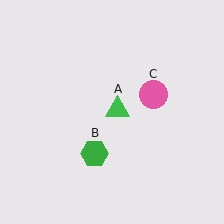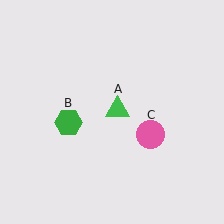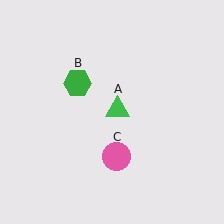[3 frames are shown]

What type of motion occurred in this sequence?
The green hexagon (object B), pink circle (object C) rotated clockwise around the center of the scene.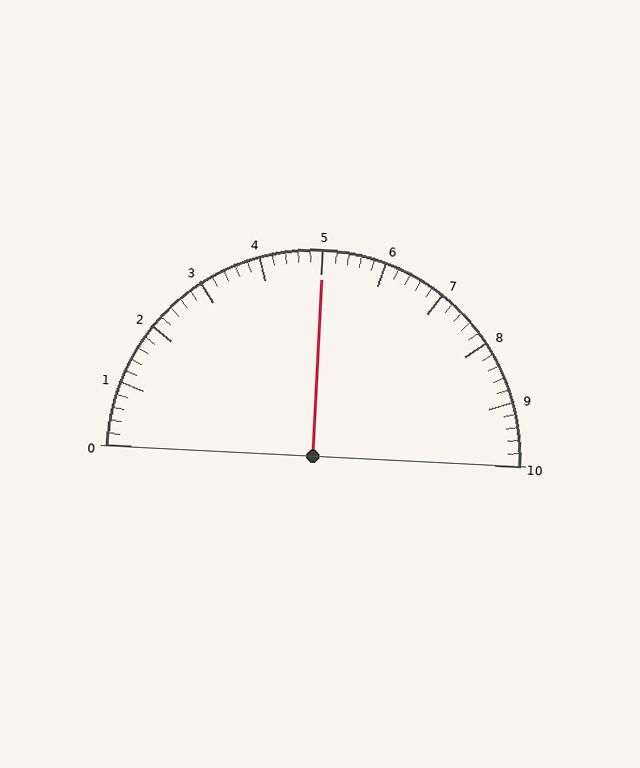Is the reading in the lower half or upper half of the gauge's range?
The reading is in the upper half of the range (0 to 10).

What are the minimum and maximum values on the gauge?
The gauge ranges from 0 to 10.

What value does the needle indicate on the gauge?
The needle indicates approximately 5.0.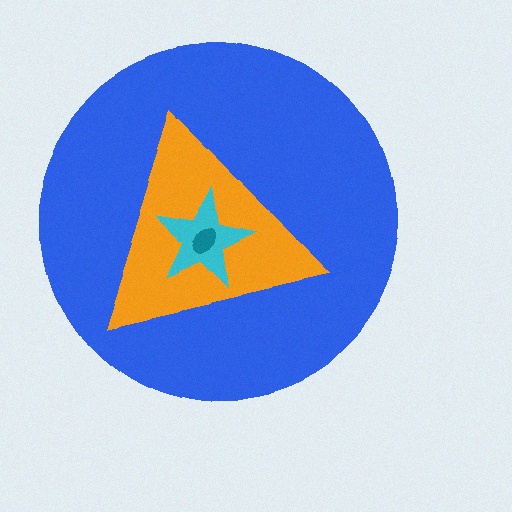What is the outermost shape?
The blue circle.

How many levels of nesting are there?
4.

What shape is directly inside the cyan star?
The teal ellipse.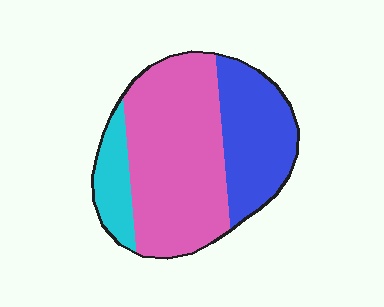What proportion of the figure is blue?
Blue covers 30% of the figure.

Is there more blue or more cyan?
Blue.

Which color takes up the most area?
Pink, at roughly 55%.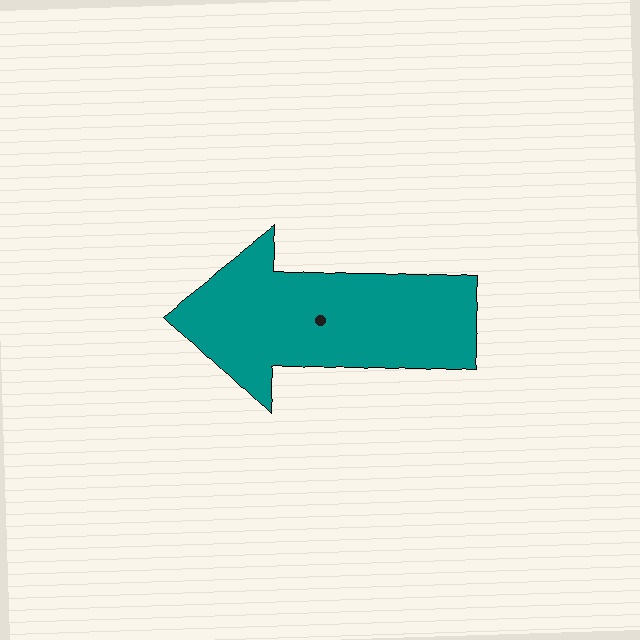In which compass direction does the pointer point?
West.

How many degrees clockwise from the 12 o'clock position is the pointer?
Approximately 273 degrees.